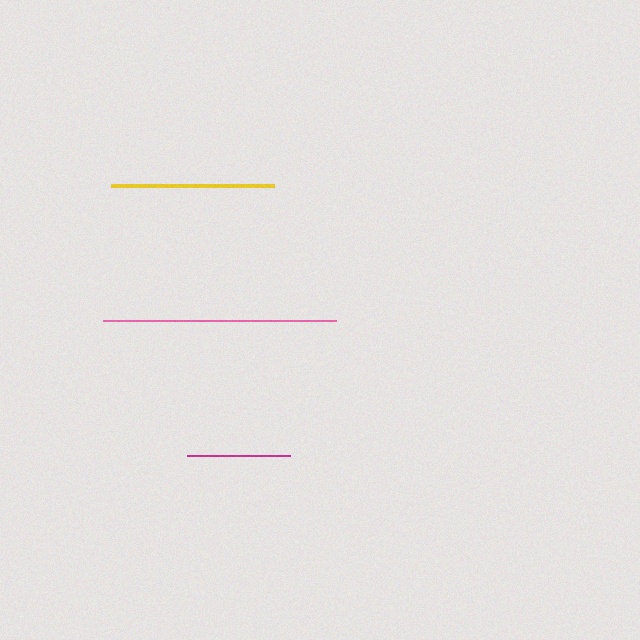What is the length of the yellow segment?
The yellow segment is approximately 163 pixels long.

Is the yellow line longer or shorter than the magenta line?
The yellow line is longer than the magenta line.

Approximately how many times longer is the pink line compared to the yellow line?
The pink line is approximately 1.4 times the length of the yellow line.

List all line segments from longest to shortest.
From longest to shortest: pink, yellow, magenta.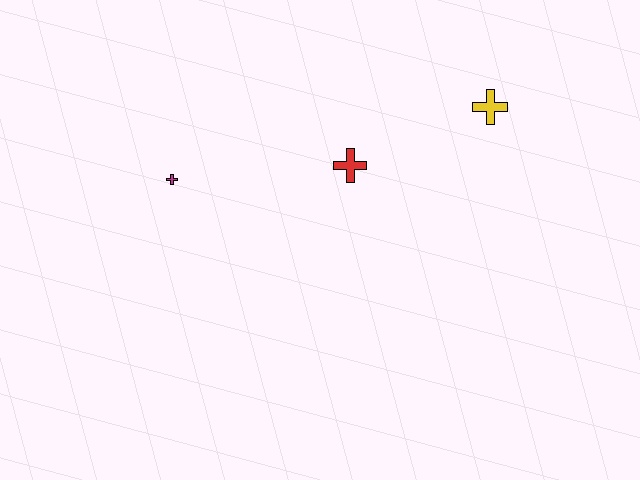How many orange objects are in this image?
There are no orange objects.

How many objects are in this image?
There are 3 objects.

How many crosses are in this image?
There are 3 crosses.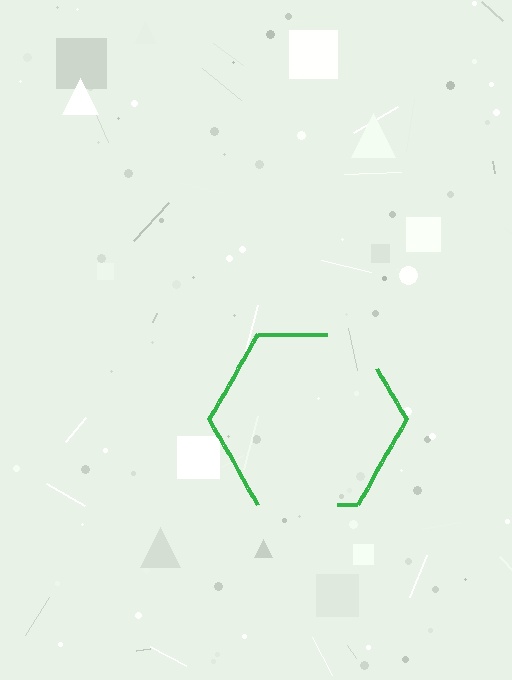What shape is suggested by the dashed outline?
The dashed outline suggests a hexagon.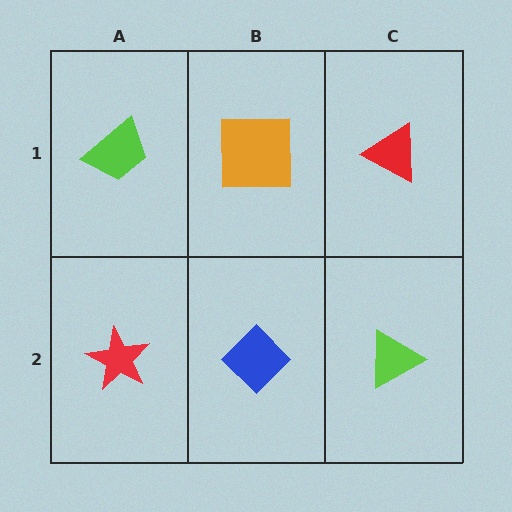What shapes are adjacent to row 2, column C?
A red triangle (row 1, column C), a blue diamond (row 2, column B).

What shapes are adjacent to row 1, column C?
A lime triangle (row 2, column C), an orange square (row 1, column B).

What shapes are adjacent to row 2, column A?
A lime trapezoid (row 1, column A), a blue diamond (row 2, column B).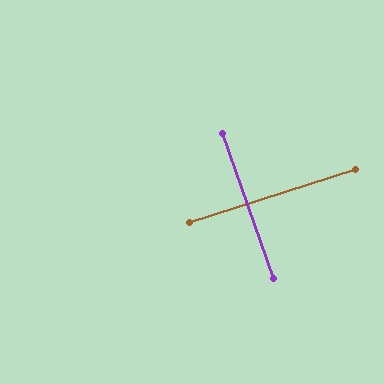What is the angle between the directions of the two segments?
Approximately 88 degrees.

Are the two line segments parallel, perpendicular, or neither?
Perpendicular — they meet at approximately 88°.